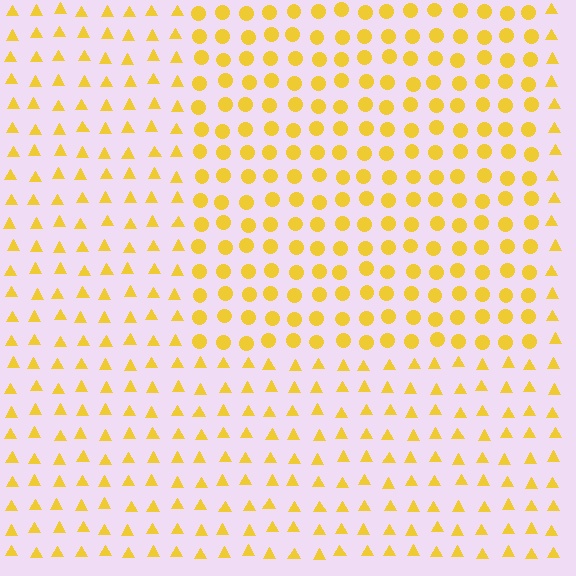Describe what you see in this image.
The image is filled with small yellow elements arranged in a uniform grid. A rectangle-shaped region contains circles, while the surrounding area contains triangles. The boundary is defined purely by the change in element shape.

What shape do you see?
I see a rectangle.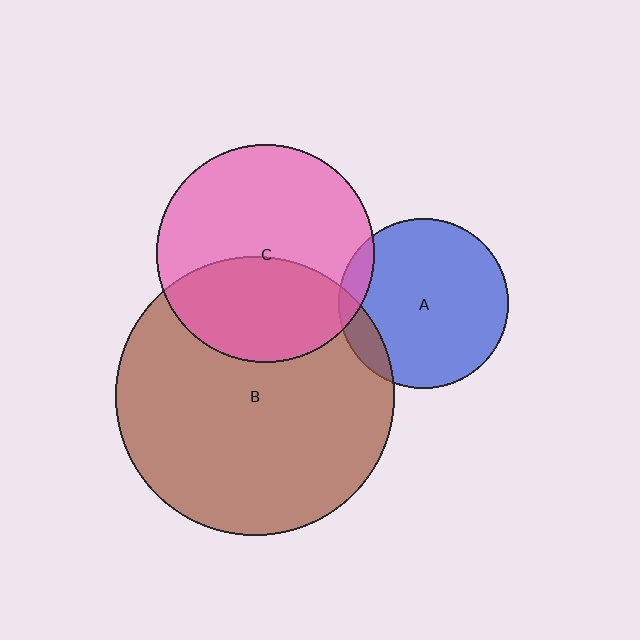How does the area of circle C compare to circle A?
Approximately 1.7 times.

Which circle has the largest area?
Circle B (brown).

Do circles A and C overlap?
Yes.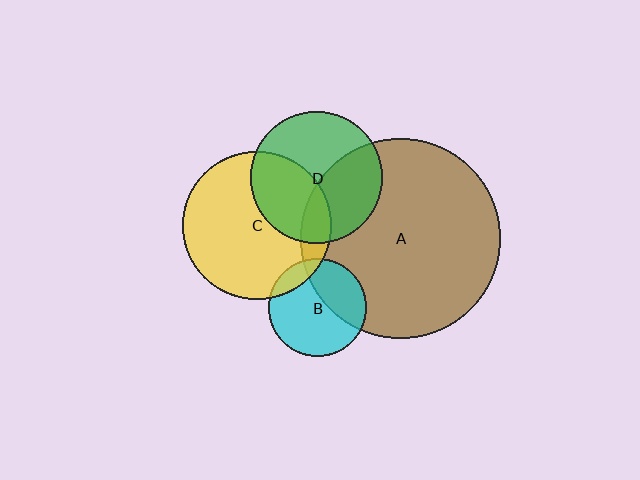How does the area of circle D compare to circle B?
Approximately 1.8 times.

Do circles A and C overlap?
Yes.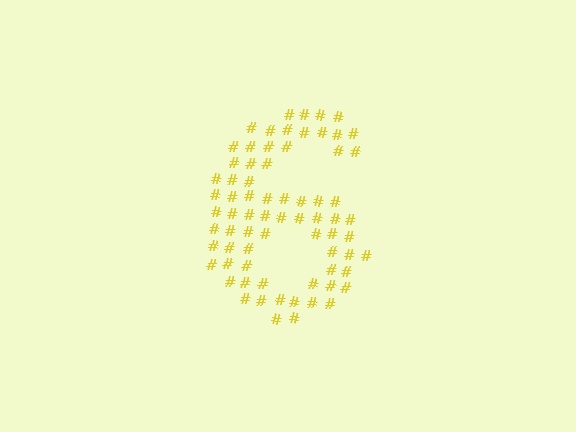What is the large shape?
The large shape is the digit 6.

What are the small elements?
The small elements are hash symbols.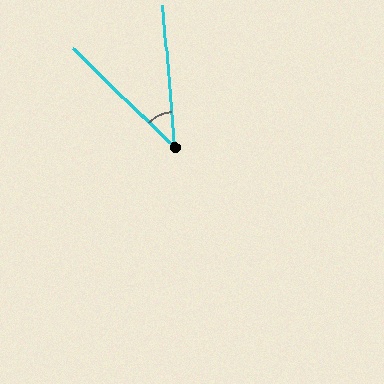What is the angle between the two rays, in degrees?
Approximately 41 degrees.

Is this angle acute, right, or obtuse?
It is acute.